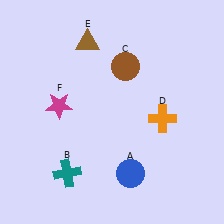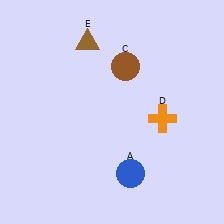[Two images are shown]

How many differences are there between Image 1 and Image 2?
There are 2 differences between the two images.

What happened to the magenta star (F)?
The magenta star (F) was removed in Image 2. It was in the top-left area of Image 1.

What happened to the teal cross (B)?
The teal cross (B) was removed in Image 2. It was in the bottom-left area of Image 1.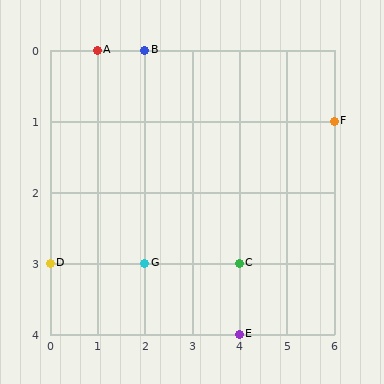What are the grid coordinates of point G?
Point G is at grid coordinates (2, 3).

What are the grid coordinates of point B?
Point B is at grid coordinates (2, 0).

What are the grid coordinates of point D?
Point D is at grid coordinates (0, 3).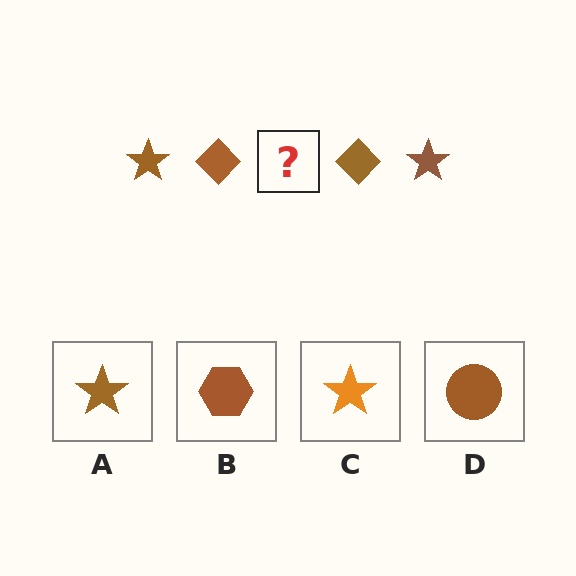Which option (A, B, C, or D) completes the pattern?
A.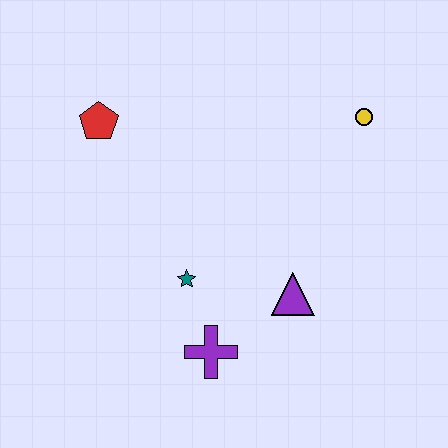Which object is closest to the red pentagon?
The teal star is closest to the red pentagon.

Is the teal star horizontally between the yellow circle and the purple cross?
No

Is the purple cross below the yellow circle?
Yes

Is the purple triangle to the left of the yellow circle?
Yes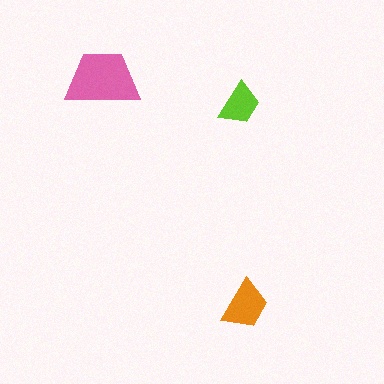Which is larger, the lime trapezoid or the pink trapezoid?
The pink one.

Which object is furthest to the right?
The orange trapezoid is rightmost.